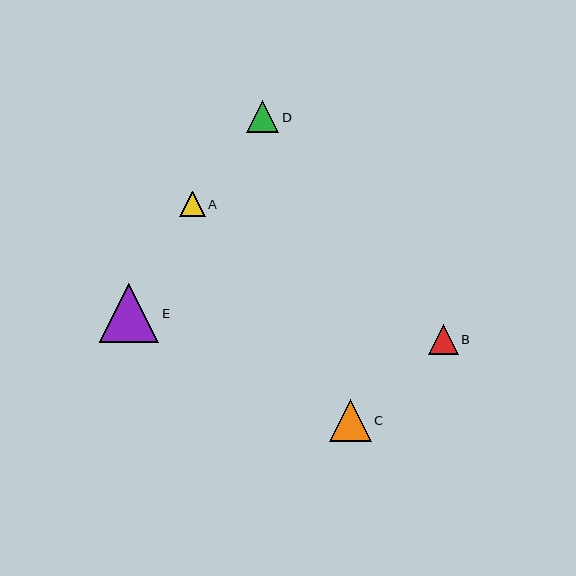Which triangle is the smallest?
Triangle A is the smallest with a size of approximately 26 pixels.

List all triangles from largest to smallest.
From largest to smallest: E, C, D, B, A.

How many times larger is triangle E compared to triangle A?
Triangle E is approximately 2.3 times the size of triangle A.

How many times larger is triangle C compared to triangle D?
Triangle C is approximately 1.3 times the size of triangle D.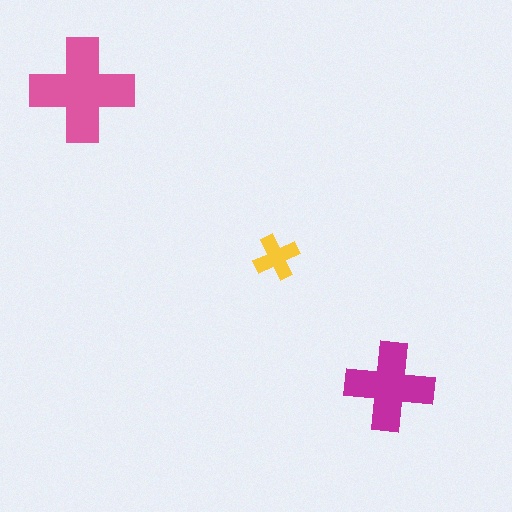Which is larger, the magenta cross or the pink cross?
The pink one.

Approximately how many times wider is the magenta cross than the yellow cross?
About 2 times wider.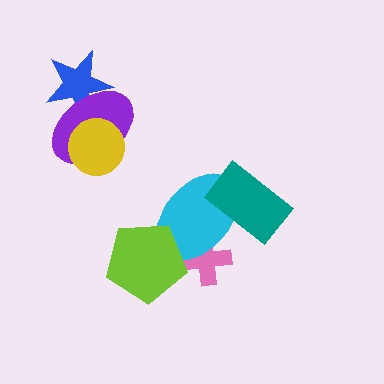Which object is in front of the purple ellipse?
The yellow circle is in front of the purple ellipse.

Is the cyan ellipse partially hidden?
Yes, it is partially covered by another shape.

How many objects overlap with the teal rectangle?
1 object overlaps with the teal rectangle.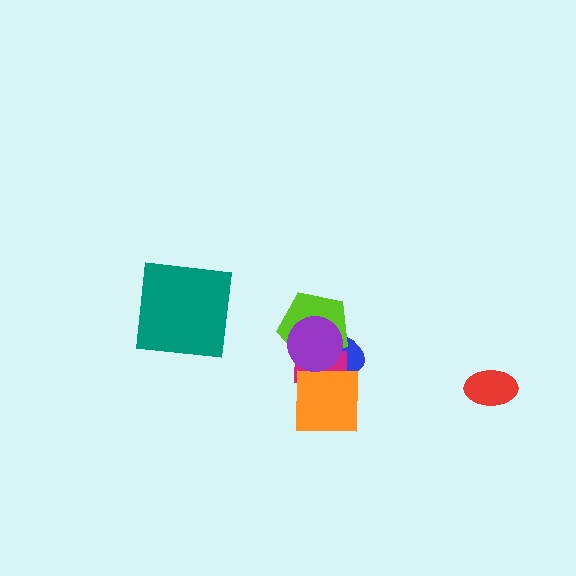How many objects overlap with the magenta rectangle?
4 objects overlap with the magenta rectangle.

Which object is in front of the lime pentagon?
The purple circle is in front of the lime pentagon.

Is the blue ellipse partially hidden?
Yes, it is partially covered by another shape.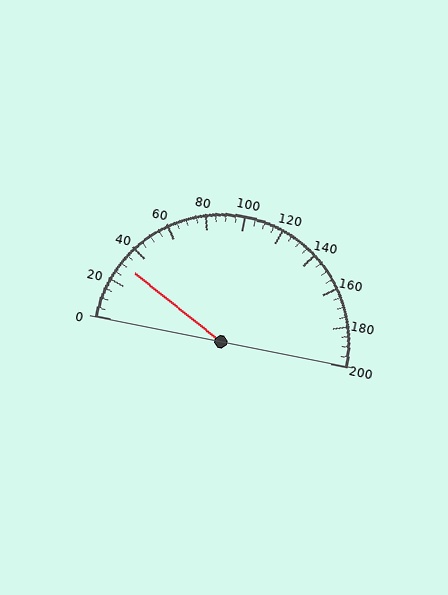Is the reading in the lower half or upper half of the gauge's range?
The reading is in the lower half of the range (0 to 200).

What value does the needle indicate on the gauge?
The needle indicates approximately 30.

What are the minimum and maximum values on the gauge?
The gauge ranges from 0 to 200.